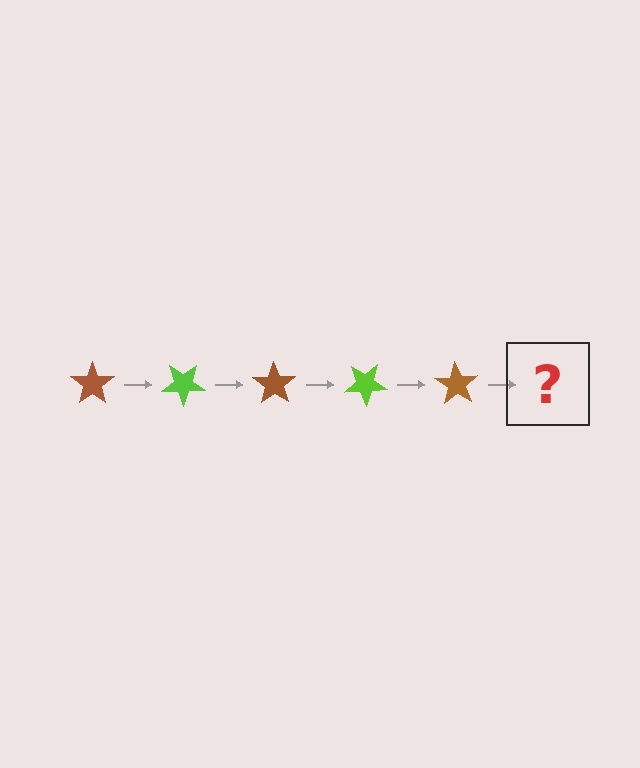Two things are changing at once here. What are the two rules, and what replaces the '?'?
The two rules are that it rotates 35 degrees each step and the color cycles through brown and lime. The '?' should be a lime star, rotated 175 degrees from the start.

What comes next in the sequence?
The next element should be a lime star, rotated 175 degrees from the start.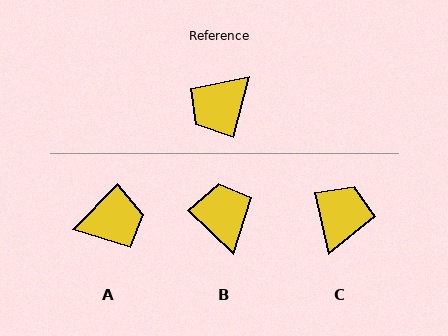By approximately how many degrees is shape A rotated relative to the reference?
Approximately 150 degrees counter-clockwise.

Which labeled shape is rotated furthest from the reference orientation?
C, about 152 degrees away.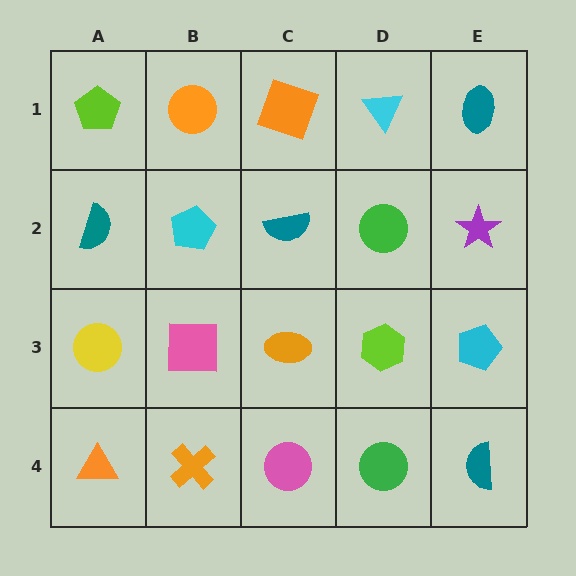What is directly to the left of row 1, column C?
An orange circle.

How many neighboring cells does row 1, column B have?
3.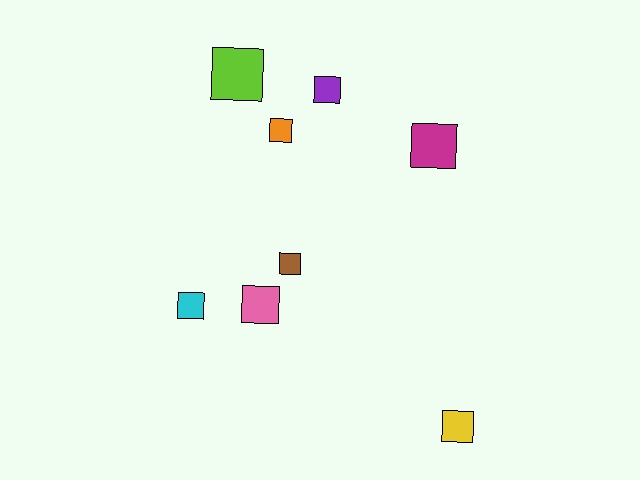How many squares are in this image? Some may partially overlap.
There are 8 squares.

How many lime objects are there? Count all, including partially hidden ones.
There is 1 lime object.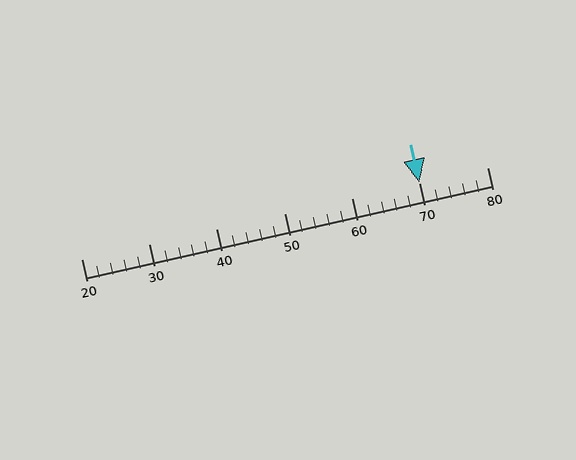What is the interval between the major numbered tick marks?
The major tick marks are spaced 10 units apart.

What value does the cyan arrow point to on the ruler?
The cyan arrow points to approximately 70.